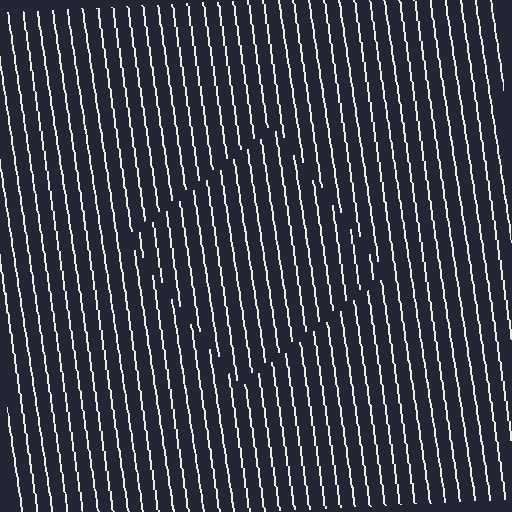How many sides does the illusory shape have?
4 sides — the line-ends trace a square.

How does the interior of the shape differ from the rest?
The interior of the shape contains the same grating, shifted by half a period — the contour is defined by the phase discontinuity where line-ends from the inner and outer gratings abut.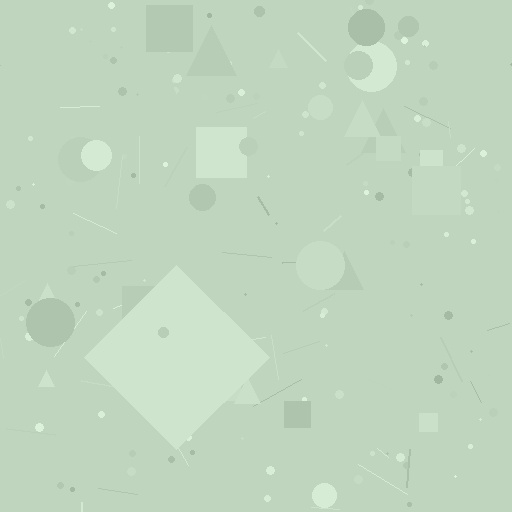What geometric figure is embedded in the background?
A diamond is embedded in the background.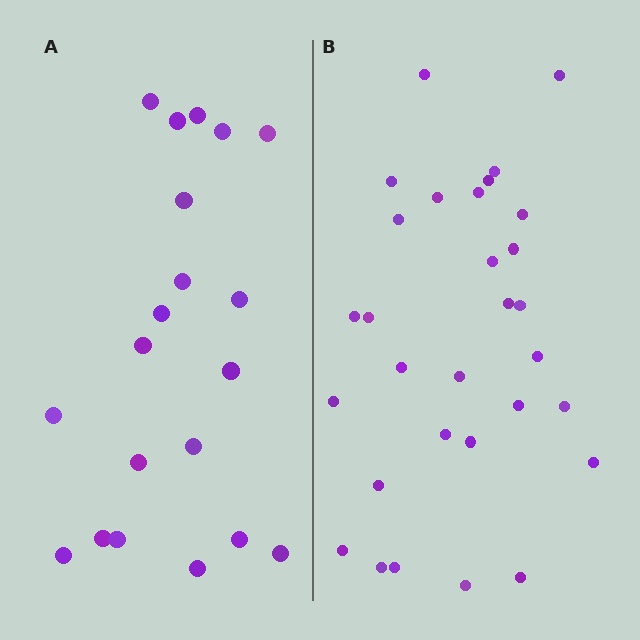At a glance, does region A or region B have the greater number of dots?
Region B (the right region) has more dots.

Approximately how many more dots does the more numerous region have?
Region B has roughly 10 or so more dots than region A.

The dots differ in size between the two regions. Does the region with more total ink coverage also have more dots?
No. Region A has more total ink coverage because its dots are larger, but region B actually contains more individual dots. Total area can be misleading — the number of items is what matters here.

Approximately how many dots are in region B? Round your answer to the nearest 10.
About 30 dots.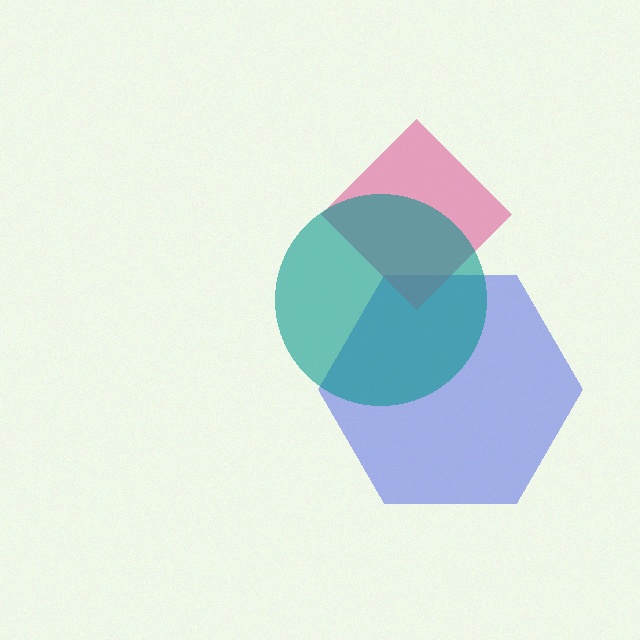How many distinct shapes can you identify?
There are 3 distinct shapes: a blue hexagon, a pink diamond, a teal circle.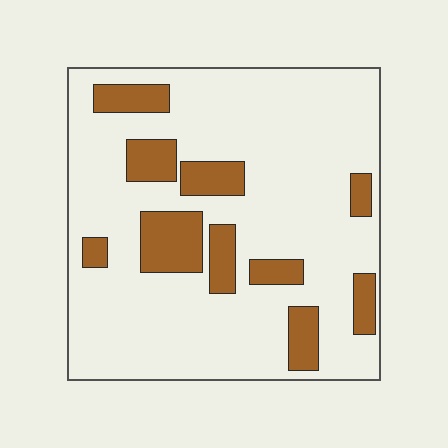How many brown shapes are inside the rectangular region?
10.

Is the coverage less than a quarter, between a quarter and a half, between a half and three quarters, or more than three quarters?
Less than a quarter.